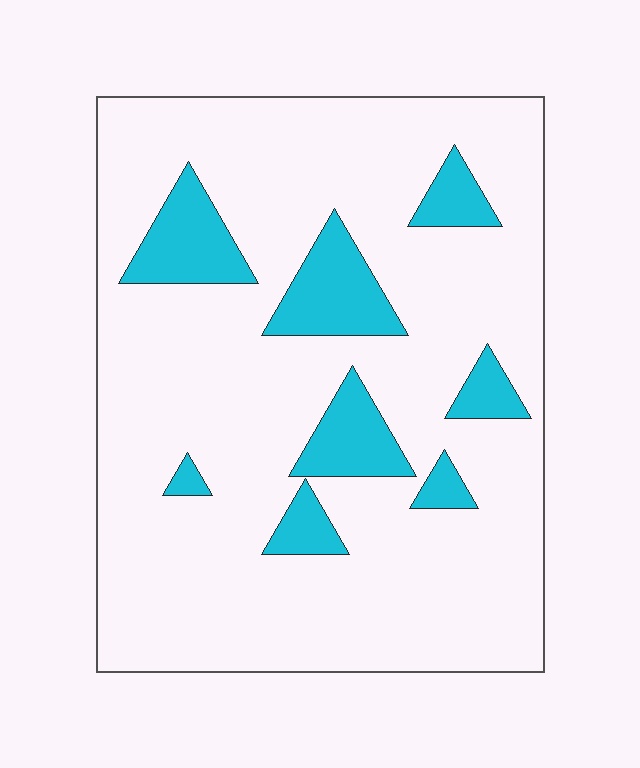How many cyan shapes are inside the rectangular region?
8.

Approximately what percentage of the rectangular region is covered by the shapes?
Approximately 15%.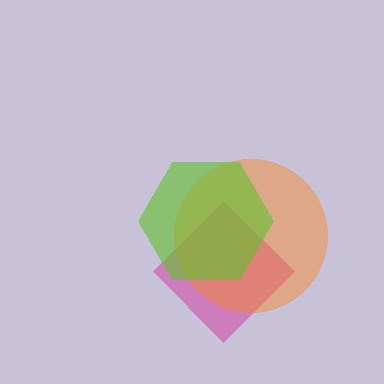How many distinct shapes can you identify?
There are 3 distinct shapes: a magenta diamond, an orange circle, a lime hexagon.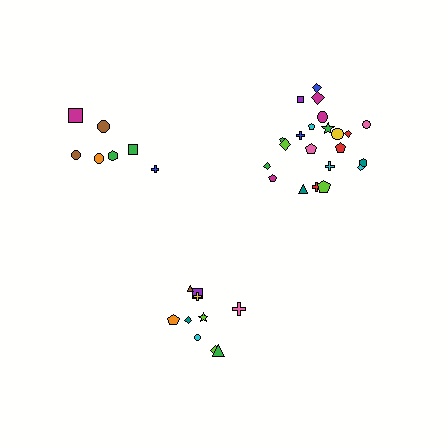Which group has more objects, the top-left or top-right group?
The top-right group.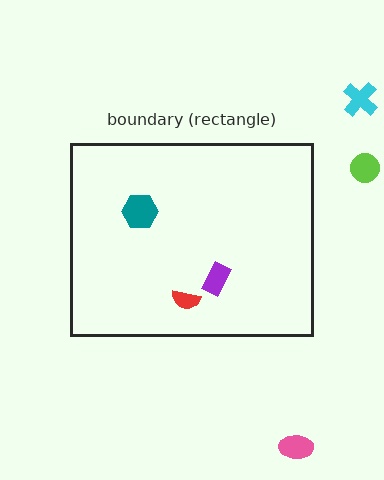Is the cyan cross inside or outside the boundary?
Outside.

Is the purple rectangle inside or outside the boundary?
Inside.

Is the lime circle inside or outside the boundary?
Outside.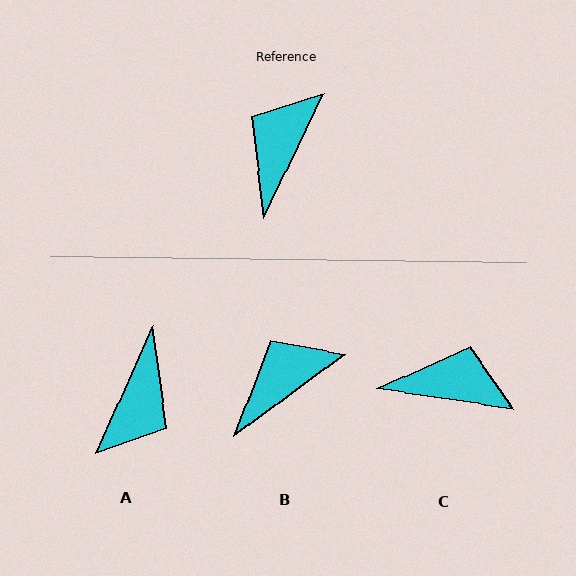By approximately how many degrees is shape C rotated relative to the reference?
Approximately 72 degrees clockwise.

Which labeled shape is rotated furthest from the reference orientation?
A, about 178 degrees away.